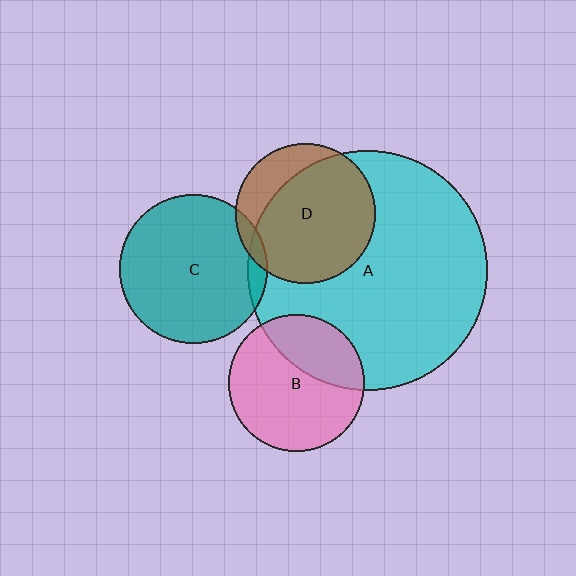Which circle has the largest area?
Circle A (cyan).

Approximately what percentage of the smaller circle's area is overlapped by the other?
Approximately 5%.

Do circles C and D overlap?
Yes.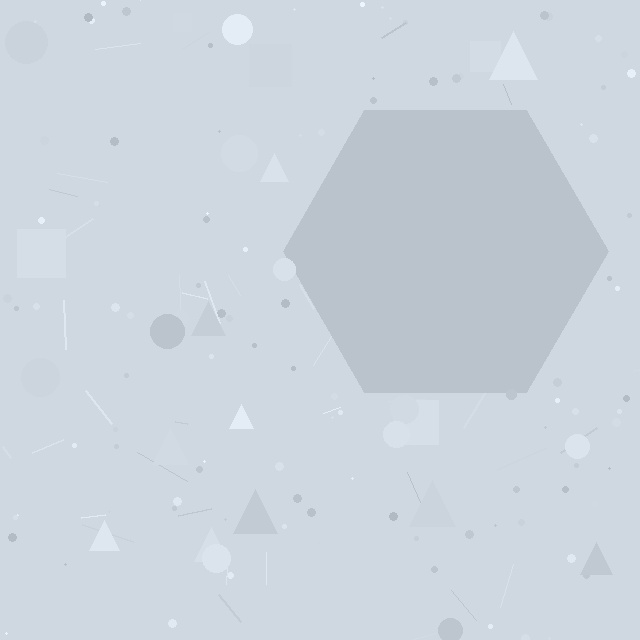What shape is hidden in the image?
A hexagon is hidden in the image.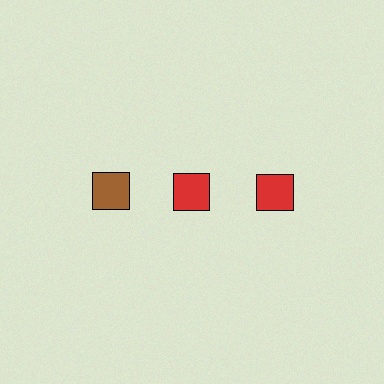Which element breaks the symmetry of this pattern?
The brown square in the top row, leftmost column breaks the symmetry. All other shapes are red squares.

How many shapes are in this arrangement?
There are 3 shapes arranged in a grid pattern.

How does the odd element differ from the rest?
It has a different color: brown instead of red.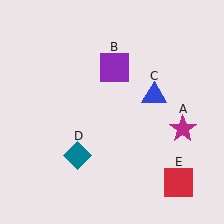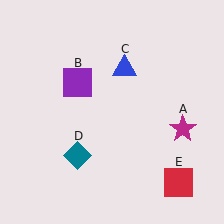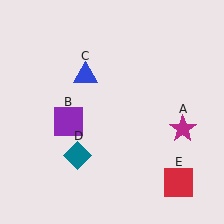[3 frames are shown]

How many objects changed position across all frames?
2 objects changed position: purple square (object B), blue triangle (object C).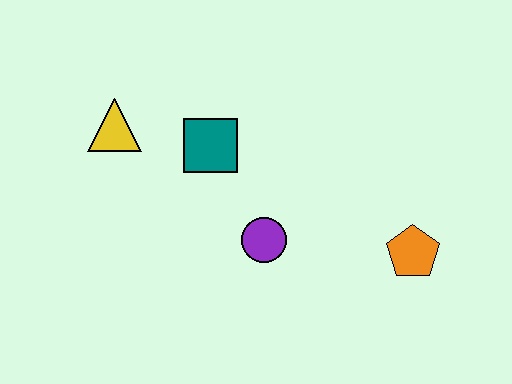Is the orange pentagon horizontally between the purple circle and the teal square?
No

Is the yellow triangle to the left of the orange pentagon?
Yes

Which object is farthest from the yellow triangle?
The orange pentagon is farthest from the yellow triangle.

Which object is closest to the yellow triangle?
The teal square is closest to the yellow triangle.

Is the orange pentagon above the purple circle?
No